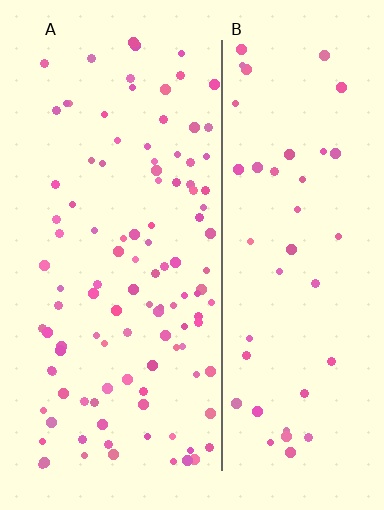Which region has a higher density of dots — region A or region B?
A (the left).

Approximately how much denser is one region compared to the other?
Approximately 2.4× — region A over region B.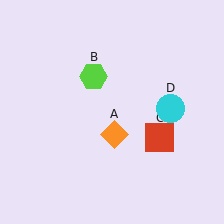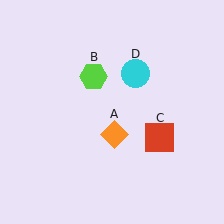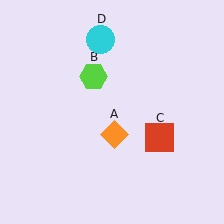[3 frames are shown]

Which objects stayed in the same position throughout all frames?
Orange diamond (object A) and lime hexagon (object B) and red square (object C) remained stationary.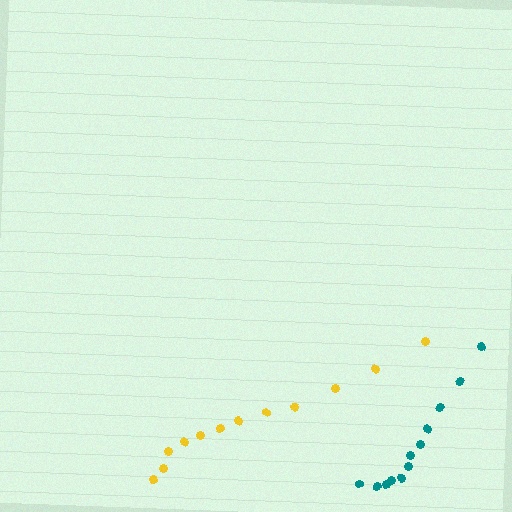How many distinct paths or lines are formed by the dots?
There are 2 distinct paths.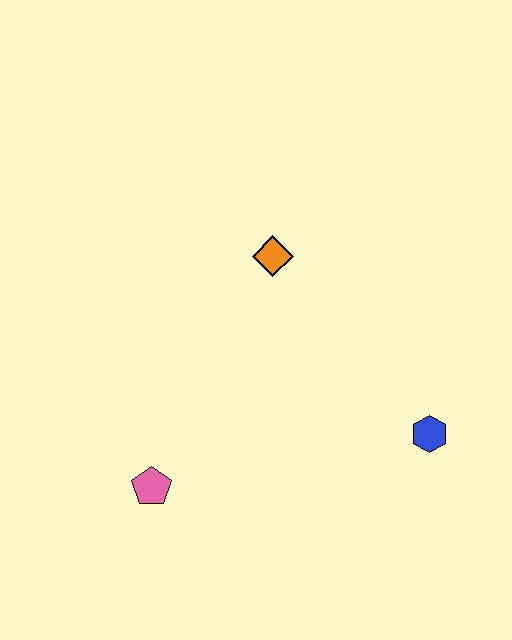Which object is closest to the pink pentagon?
The orange diamond is closest to the pink pentagon.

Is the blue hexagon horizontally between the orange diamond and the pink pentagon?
No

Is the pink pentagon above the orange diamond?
No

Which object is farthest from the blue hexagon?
The pink pentagon is farthest from the blue hexagon.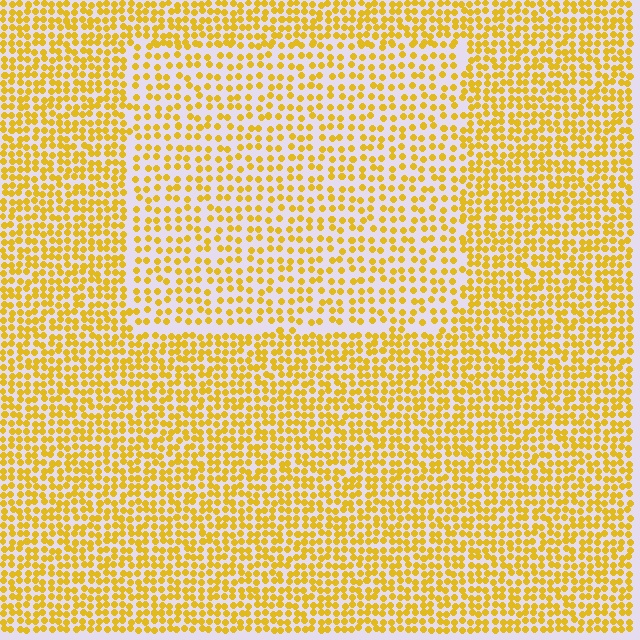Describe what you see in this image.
The image contains small yellow elements arranged at two different densities. A rectangle-shaped region is visible where the elements are less densely packed than the surrounding area.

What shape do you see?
I see a rectangle.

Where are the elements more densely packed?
The elements are more densely packed outside the rectangle boundary.